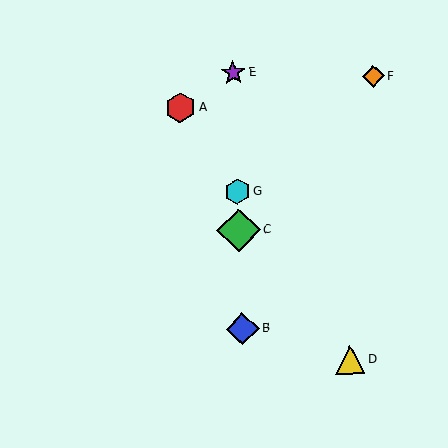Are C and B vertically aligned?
Yes, both are at x≈239.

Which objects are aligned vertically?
Objects B, C, E, G are aligned vertically.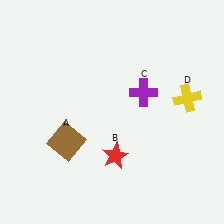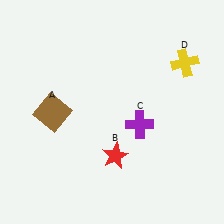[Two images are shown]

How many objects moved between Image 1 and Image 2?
3 objects moved between the two images.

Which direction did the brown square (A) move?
The brown square (A) moved up.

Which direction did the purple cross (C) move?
The purple cross (C) moved down.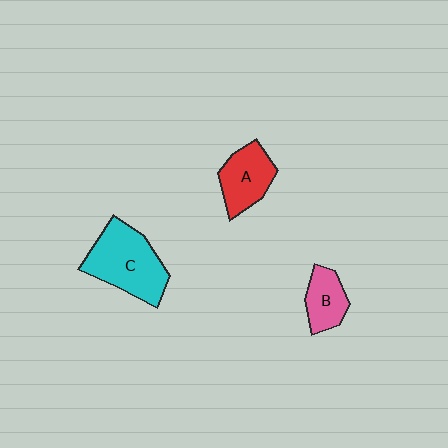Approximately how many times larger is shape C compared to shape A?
Approximately 1.5 times.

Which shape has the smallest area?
Shape B (pink).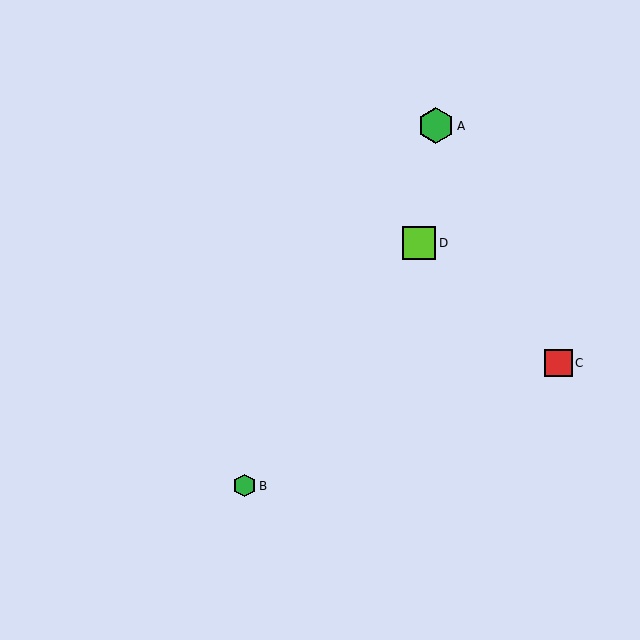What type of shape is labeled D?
Shape D is a lime square.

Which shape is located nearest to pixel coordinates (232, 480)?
The green hexagon (labeled B) at (244, 486) is nearest to that location.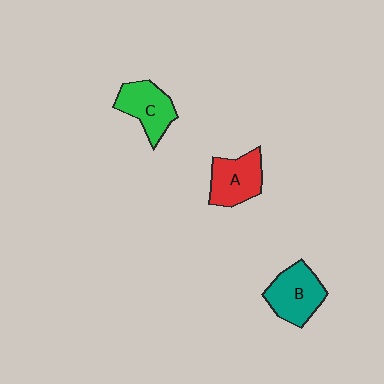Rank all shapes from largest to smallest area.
From largest to smallest: B (teal), A (red), C (green).